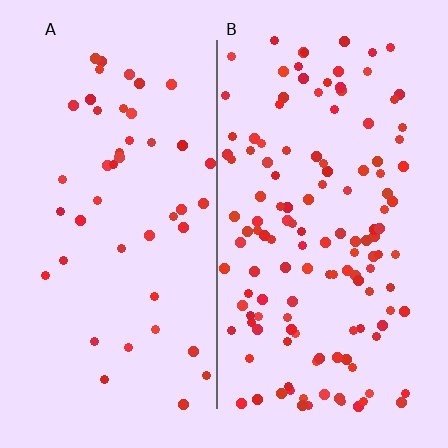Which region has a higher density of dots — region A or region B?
B (the right).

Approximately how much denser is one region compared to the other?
Approximately 2.9× — region B over region A.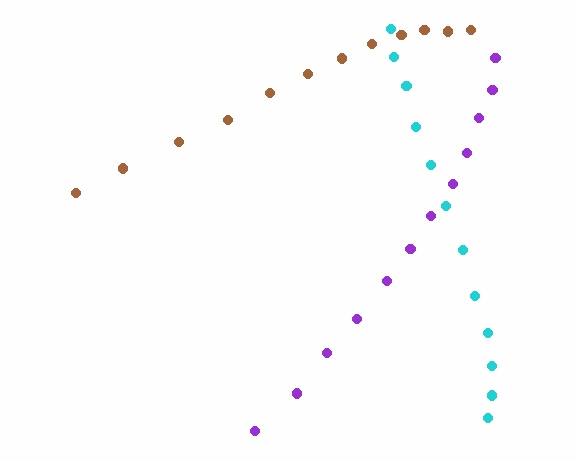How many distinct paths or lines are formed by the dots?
There are 3 distinct paths.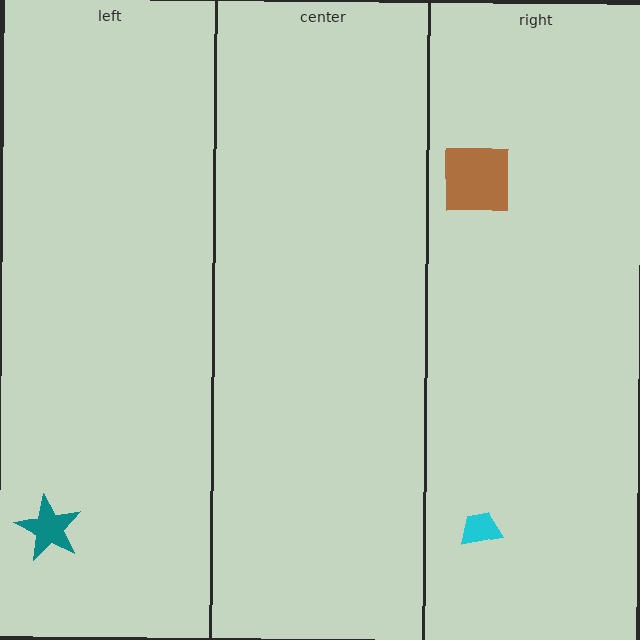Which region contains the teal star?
The left region.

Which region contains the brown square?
The right region.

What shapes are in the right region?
The cyan trapezoid, the brown square.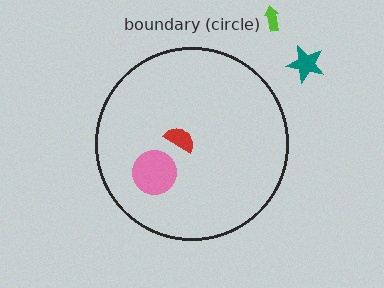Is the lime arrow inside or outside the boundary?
Outside.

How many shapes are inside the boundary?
2 inside, 2 outside.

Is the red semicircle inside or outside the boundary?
Inside.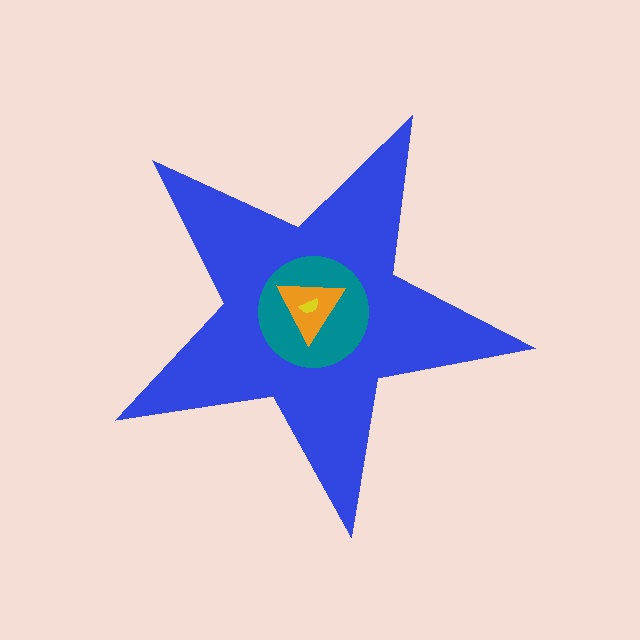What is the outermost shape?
The blue star.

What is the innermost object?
The yellow semicircle.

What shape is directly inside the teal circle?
The orange triangle.